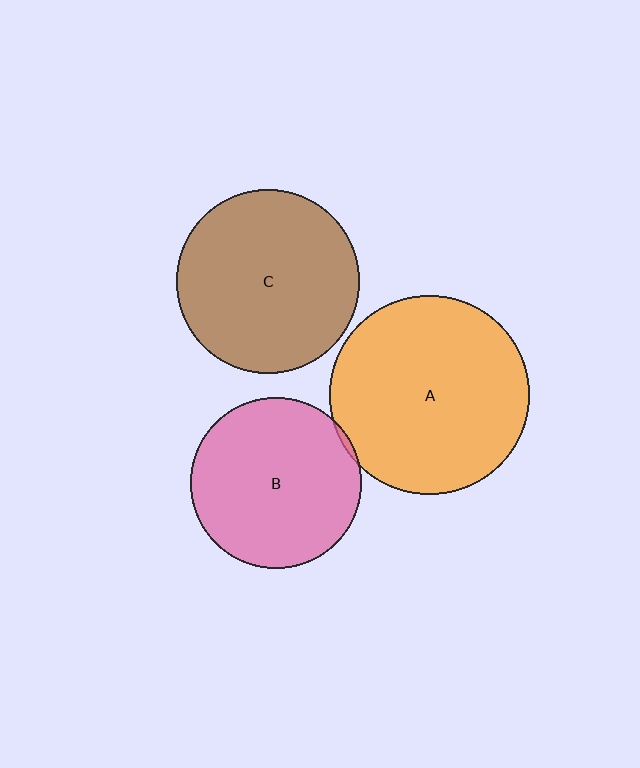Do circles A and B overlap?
Yes.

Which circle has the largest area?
Circle A (orange).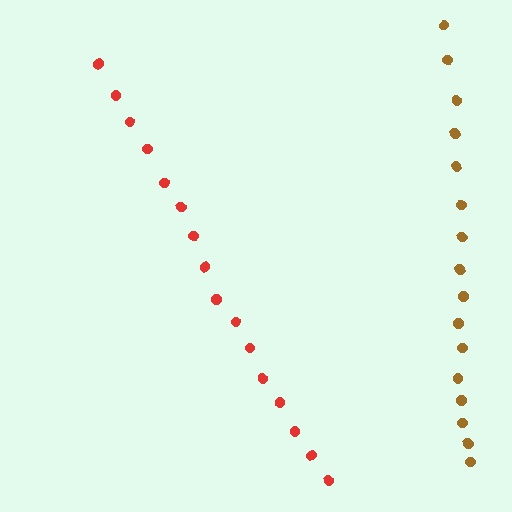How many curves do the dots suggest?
There are 2 distinct paths.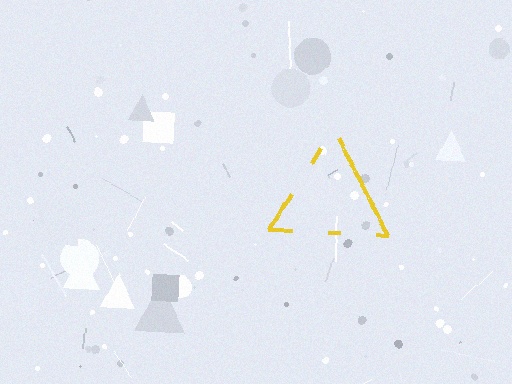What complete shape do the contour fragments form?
The contour fragments form a triangle.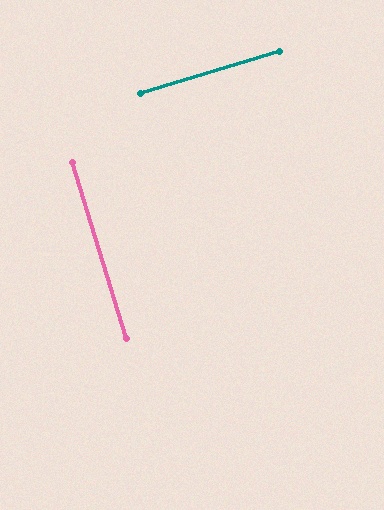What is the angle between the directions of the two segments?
Approximately 90 degrees.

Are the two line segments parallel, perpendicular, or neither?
Perpendicular — they meet at approximately 90°.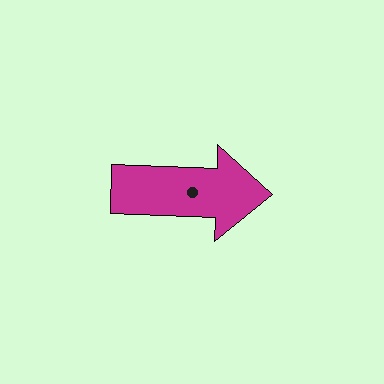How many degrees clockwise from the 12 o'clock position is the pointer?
Approximately 92 degrees.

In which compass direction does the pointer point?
East.